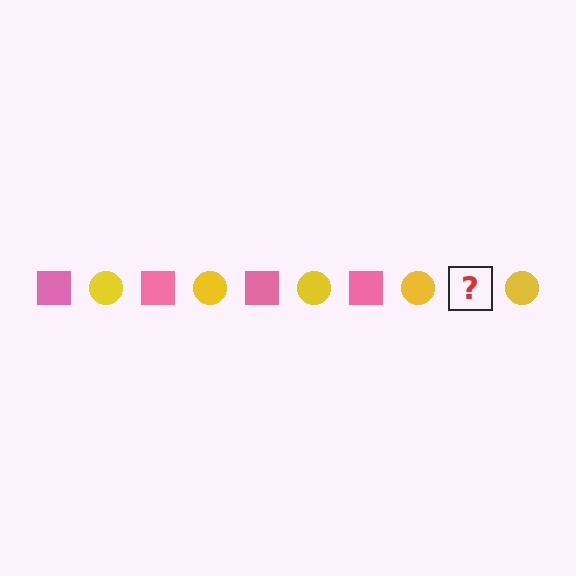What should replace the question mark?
The question mark should be replaced with a pink square.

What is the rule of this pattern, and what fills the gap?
The rule is that the pattern alternates between pink square and yellow circle. The gap should be filled with a pink square.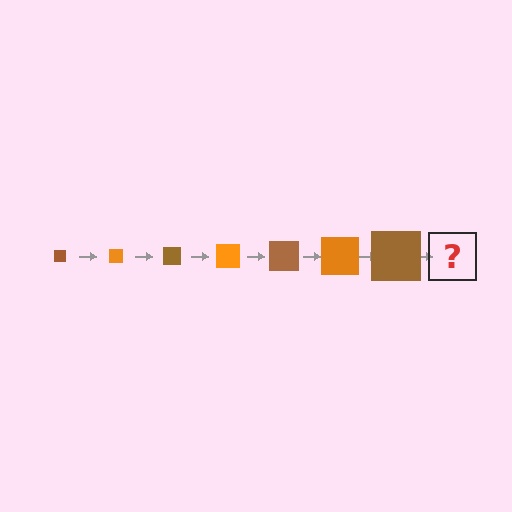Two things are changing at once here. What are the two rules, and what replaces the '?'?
The two rules are that the square grows larger each step and the color cycles through brown and orange. The '?' should be an orange square, larger than the previous one.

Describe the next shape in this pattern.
It should be an orange square, larger than the previous one.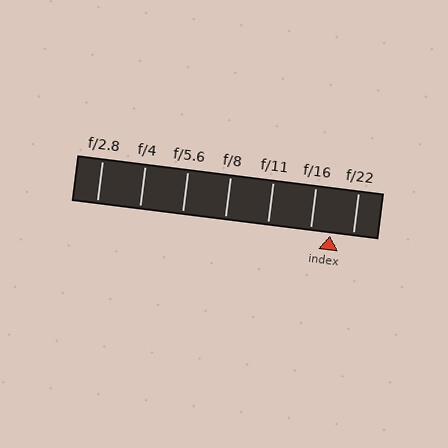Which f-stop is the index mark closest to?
The index mark is closest to f/16.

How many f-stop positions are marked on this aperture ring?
There are 7 f-stop positions marked.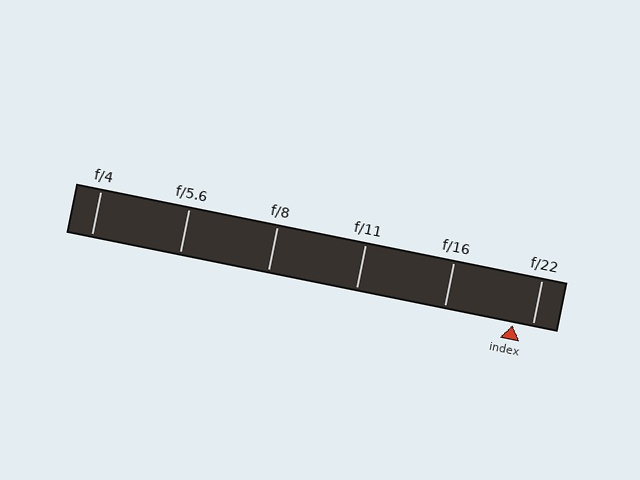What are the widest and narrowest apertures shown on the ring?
The widest aperture shown is f/4 and the narrowest is f/22.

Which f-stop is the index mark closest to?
The index mark is closest to f/22.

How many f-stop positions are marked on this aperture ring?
There are 6 f-stop positions marked.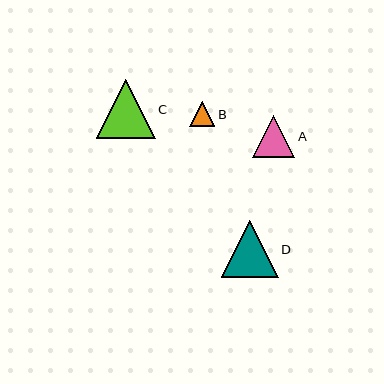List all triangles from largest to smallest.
From largest to smallest: C, D, A, B.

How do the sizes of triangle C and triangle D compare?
Triangle C and triangle D are approximately the same size.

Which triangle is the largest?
Triangle C is the largest with a size of approximately 59 pixels.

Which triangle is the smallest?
Triangle B is the smallest with a size of approximately 25 pixels.